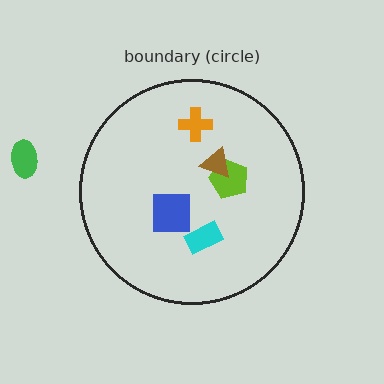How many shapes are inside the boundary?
5 inside, 1 outside.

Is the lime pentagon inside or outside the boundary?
Inside.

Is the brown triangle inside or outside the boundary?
Inside.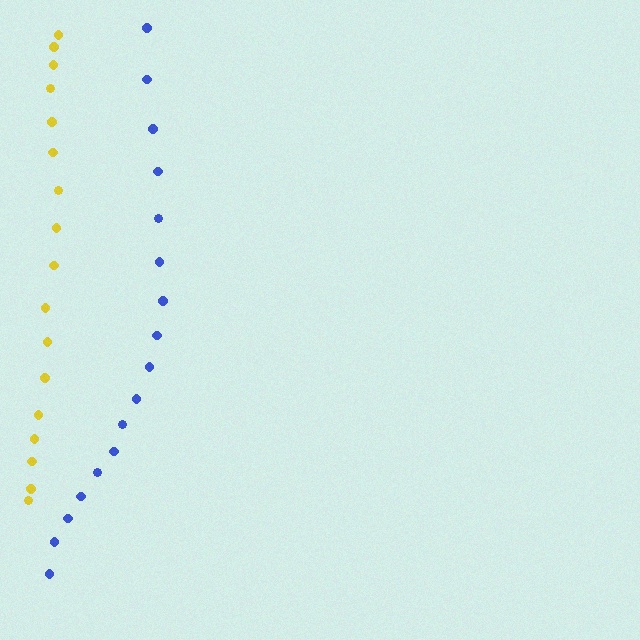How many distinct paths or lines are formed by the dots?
There are 2 distinct paths.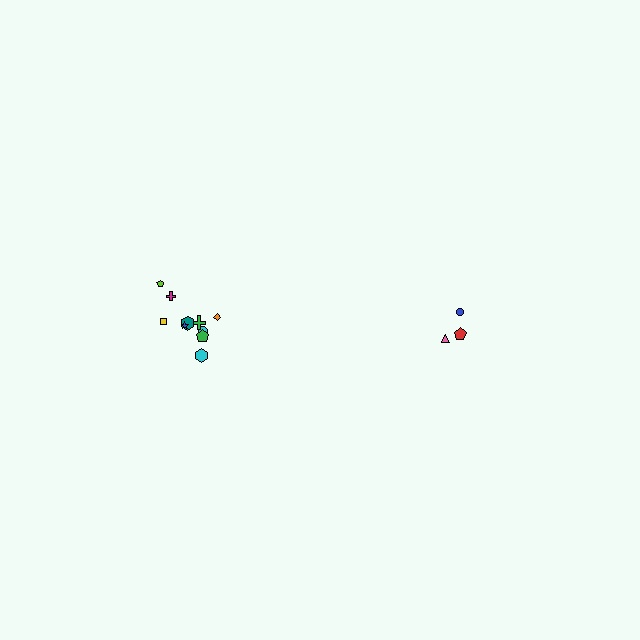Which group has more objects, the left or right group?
The left group.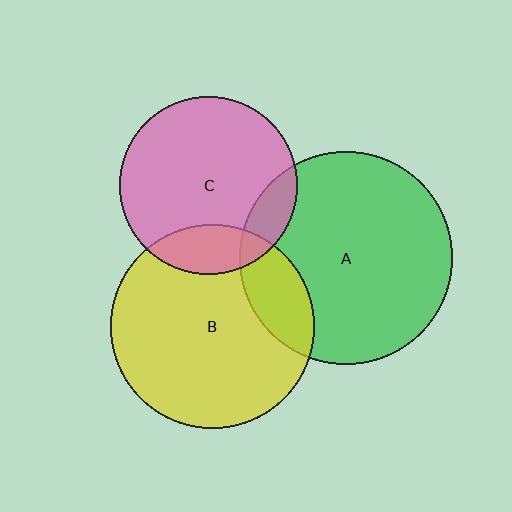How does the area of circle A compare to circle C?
Approximately 1.4 times.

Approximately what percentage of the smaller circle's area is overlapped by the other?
Approximately 20%.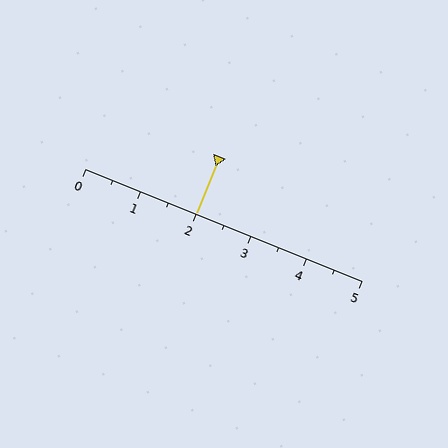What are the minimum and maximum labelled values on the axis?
The axis runs from 0 to 5.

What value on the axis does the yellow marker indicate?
The marker indicates approximately 2.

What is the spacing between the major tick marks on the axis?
The major ticks are spaced 1 apart.